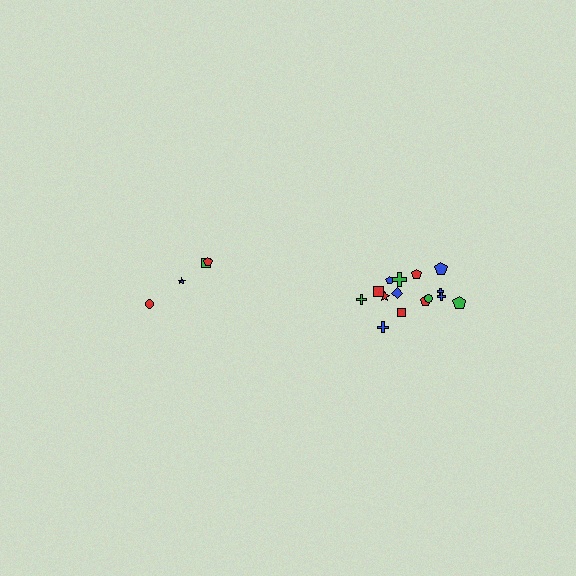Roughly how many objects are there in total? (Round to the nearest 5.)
Roughly 20 objects in total.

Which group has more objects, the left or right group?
The right group.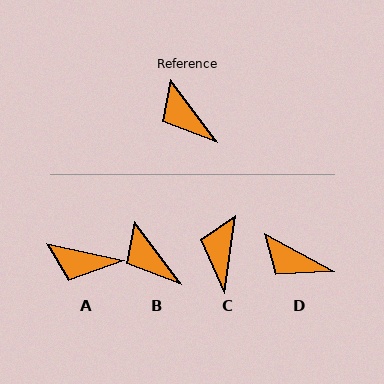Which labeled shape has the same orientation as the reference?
B.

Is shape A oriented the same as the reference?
No, it is off by about 41 degrees.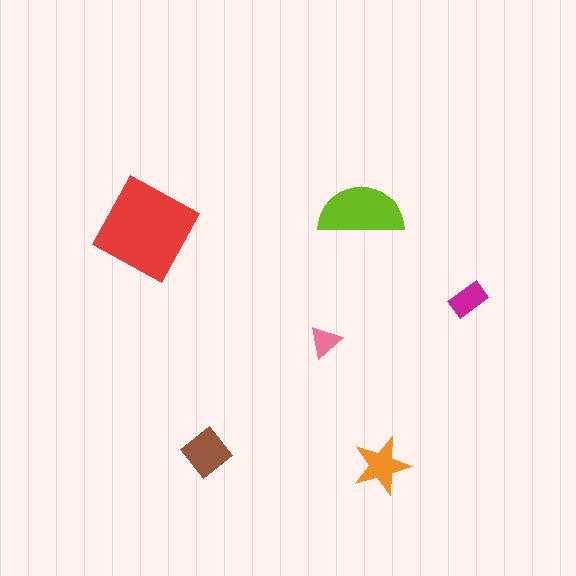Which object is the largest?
The red square.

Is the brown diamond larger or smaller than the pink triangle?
Larger.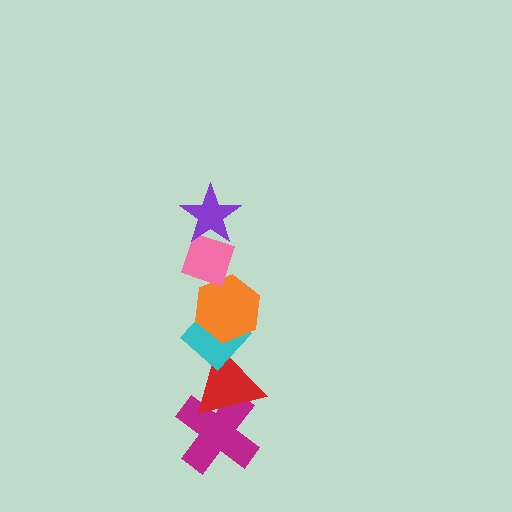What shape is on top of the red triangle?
The cyan diamond is on top of the red triangle.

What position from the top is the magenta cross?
The magenta cross is 6th from the top.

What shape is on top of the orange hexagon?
The pink diamond is on top of the orange hexagon.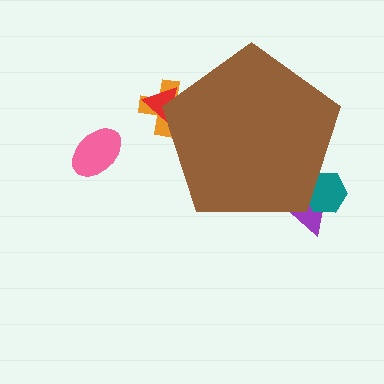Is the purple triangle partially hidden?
Yes, the purple triangle is partially hidden behind the brown pentagon.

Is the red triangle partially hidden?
Yes, the red triangle is partially hidden behind the brown pentagon.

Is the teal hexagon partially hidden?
Yes, the teal hexagon is partially hidden behind the brown pentagon.